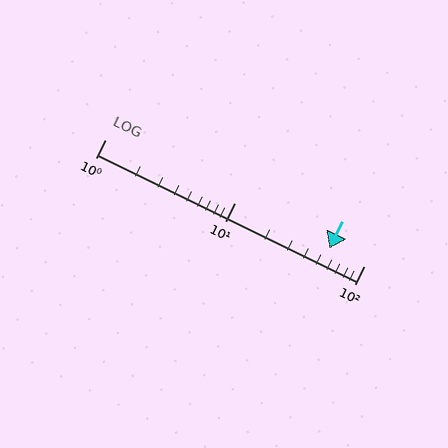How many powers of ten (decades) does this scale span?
The scale spans 2 decades, from 1 to 100.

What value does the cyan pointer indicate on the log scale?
The pointer indicates approximately 54.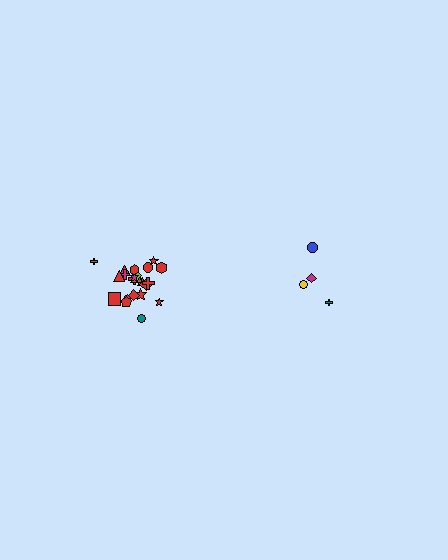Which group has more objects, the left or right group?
The left group.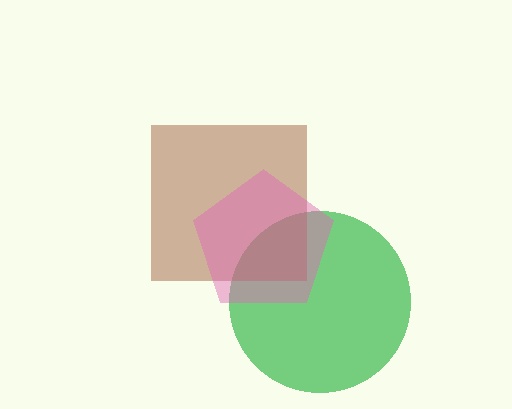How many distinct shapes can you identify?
There are 3 distinct shapes: a green circle, a brown square, a pink pentagon.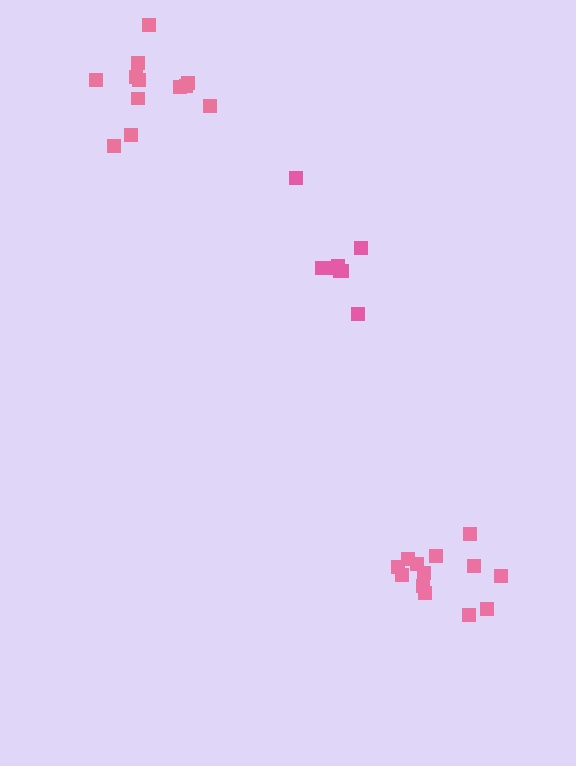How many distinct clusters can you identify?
There are 3 distinct clusters.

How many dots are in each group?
Group 1: 12 dots, Group 2: 13 dots, Group 3: 8 dots (33 total).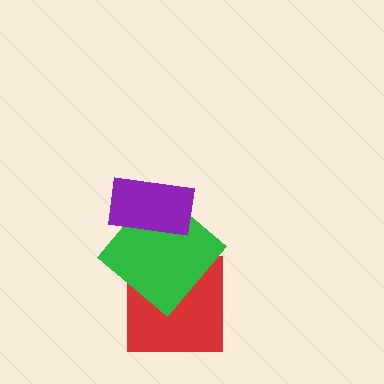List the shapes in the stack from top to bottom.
From top to bottom: the purple rectangle, the green diamond, the red square.